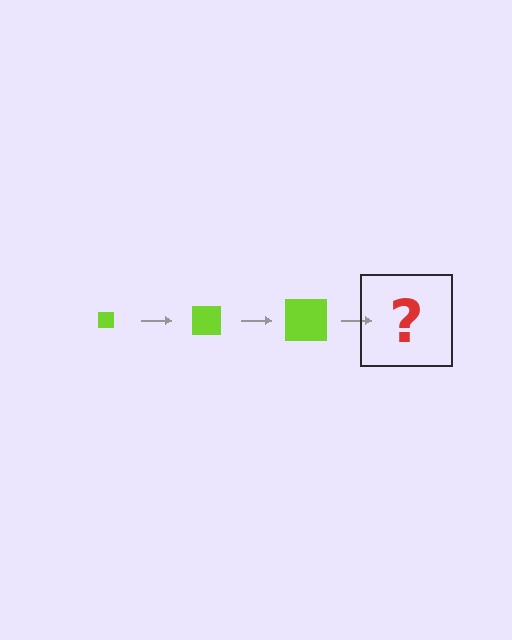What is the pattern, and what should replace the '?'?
The pattern is that the square gets progressively larger each step. The '?' should be a lime square, larger than the previous one.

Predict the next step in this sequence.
The next step is a lime square, larger than the previous one.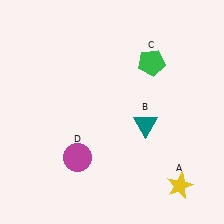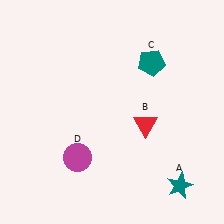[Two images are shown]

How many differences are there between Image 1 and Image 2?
There are 3 differences between the two images.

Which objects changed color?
A changed from yellow to teal. B changed from teal to red. C changed from green to teal.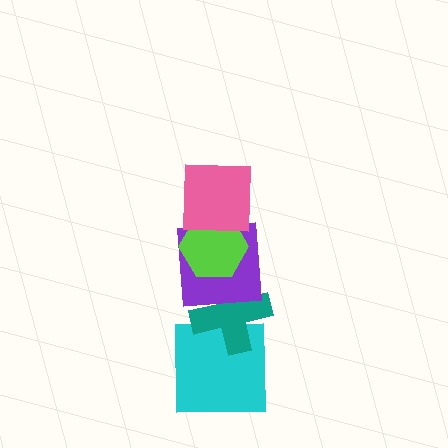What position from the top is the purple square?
The purple square is 3rd from the top.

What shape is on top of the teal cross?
The purple square is on top of the teal cross.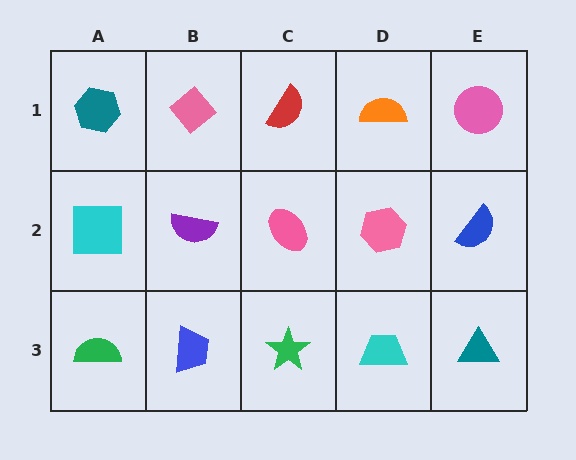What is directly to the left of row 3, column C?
A blue trapezoid.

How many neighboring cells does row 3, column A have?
2.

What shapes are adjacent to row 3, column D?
A pink hexagon (row 2, column D), a green star (row 3, column C), a teal triangle (row 3, column E).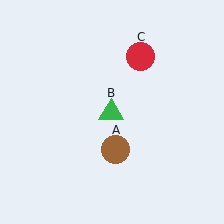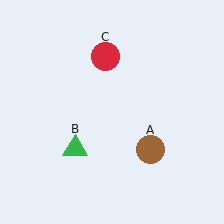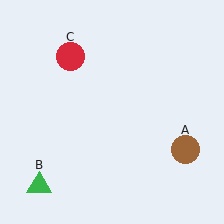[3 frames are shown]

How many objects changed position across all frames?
3 objects changed position: brown circle (object A), green triangle (object B), red circle (object C).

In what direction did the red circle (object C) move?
The red circle (object C) moved left.